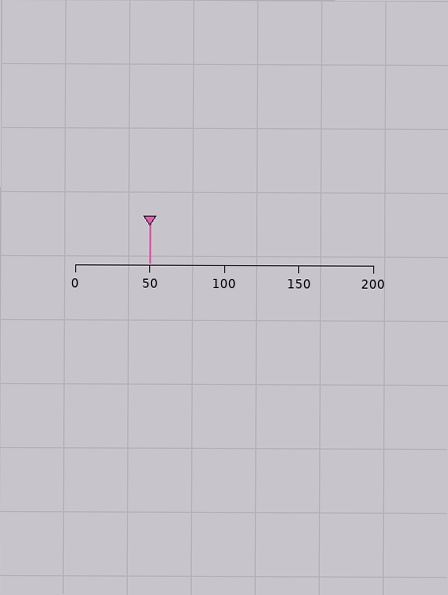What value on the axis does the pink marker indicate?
The marker indicates approximately 50.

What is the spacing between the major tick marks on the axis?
The major ticks are spaced 50 apart.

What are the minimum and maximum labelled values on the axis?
The axis runs from 0 to 200.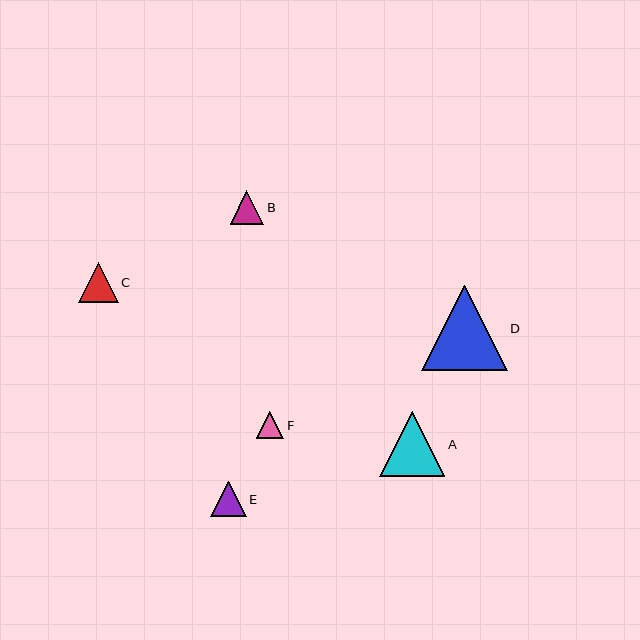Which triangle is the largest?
Triangle D is the largest with a size of approximately 85 pixels.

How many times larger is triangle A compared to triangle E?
Triangle A is approximately 1.8 times the size of triangle E.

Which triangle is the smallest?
Triangle F is the smallest with a size of approximately 27 pixels.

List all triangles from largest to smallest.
From largest to smallest: D, A, C, E, B, F.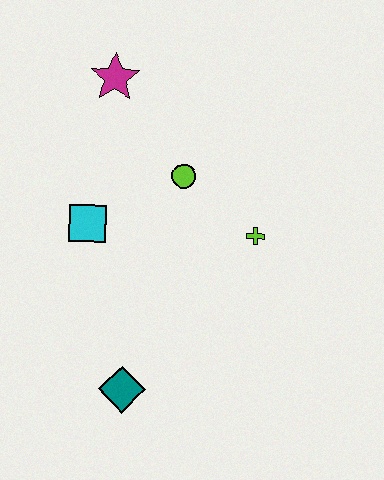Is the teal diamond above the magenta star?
No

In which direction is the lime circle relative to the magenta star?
The lime circle is below the magenta star.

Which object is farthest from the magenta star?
The teal diamond is farthest from the magenta star.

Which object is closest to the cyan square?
The lime circle is closest to the cyan square.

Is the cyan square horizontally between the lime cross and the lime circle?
No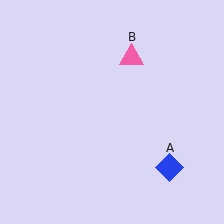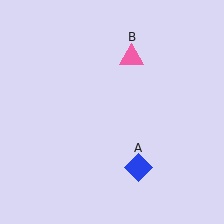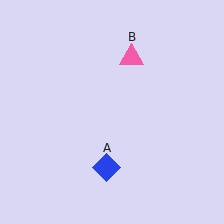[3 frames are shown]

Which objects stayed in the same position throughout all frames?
Pink triangle (object B) remained stationary.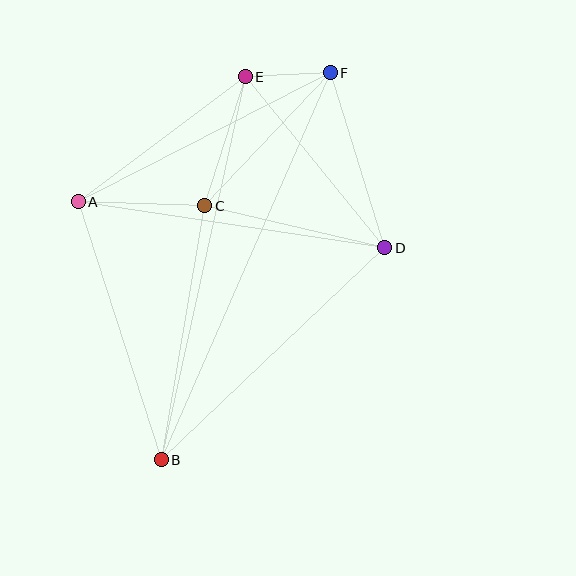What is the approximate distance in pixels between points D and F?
The distance between D and F is approximately 184 pixels.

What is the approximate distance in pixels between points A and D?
The distance between A and D is approximately 310 pixels.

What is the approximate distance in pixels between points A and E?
The distance between A and E is approximately 208 pixels.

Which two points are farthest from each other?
Points B and F are farthest from each other.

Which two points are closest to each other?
Points E and F are closest to each other.